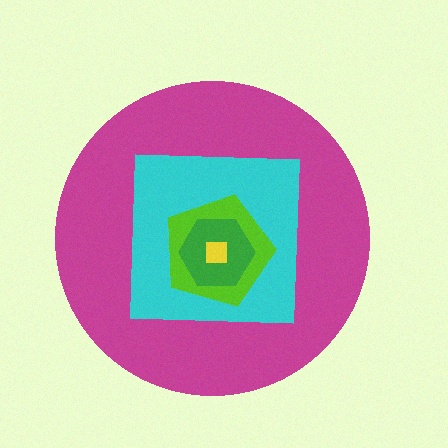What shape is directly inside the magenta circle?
The cyan square.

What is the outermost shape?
The magenta circle.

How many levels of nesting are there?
5.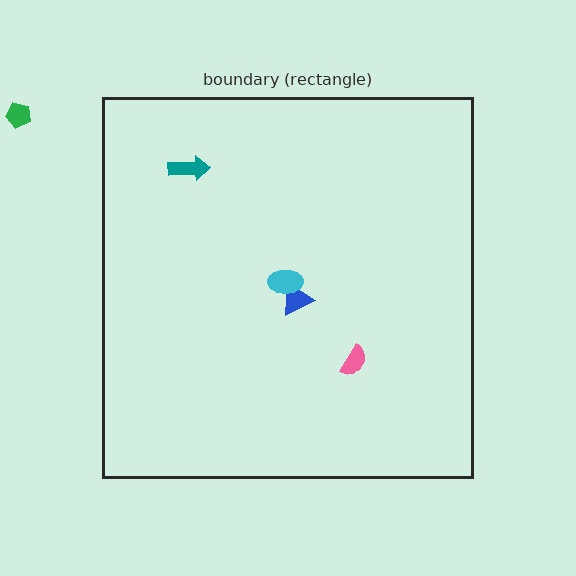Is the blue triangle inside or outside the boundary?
Inside.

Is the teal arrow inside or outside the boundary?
Inside.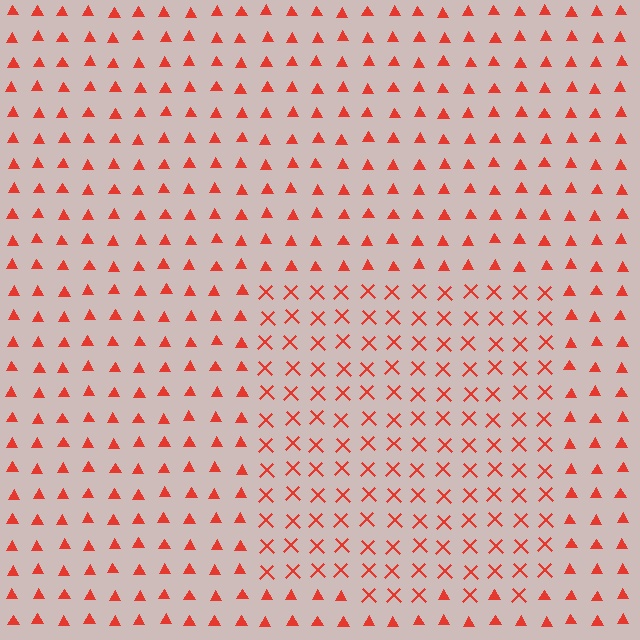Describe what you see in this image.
The image is filled with small red elements arranged in a uniform grid. A rectangle-shaped region contains X marks, while the surrounding area contains triangles. The boundary is defined purely by the change in element shape.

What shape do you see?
I see a rectangle.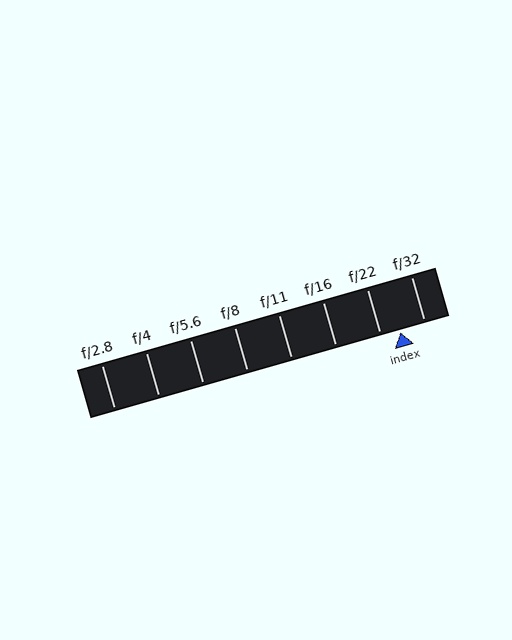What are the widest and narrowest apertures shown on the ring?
The widest aperture shown is f/2.8 and the narrowest is f/32.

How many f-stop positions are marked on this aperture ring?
There are 8 f-stop positions marked.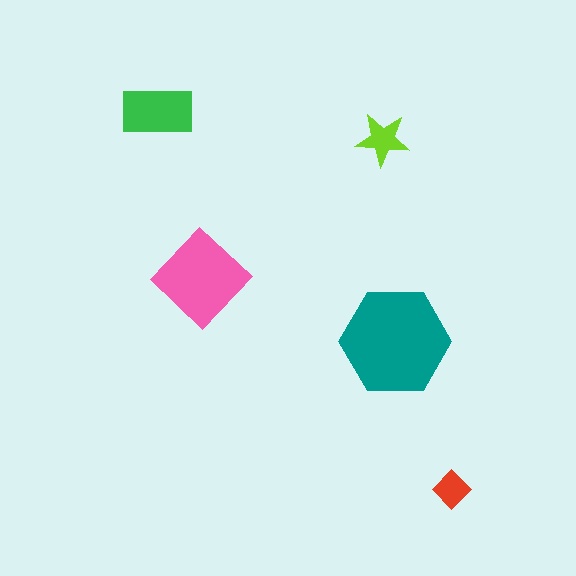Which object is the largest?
The teal hexagon.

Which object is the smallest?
The red diamond.